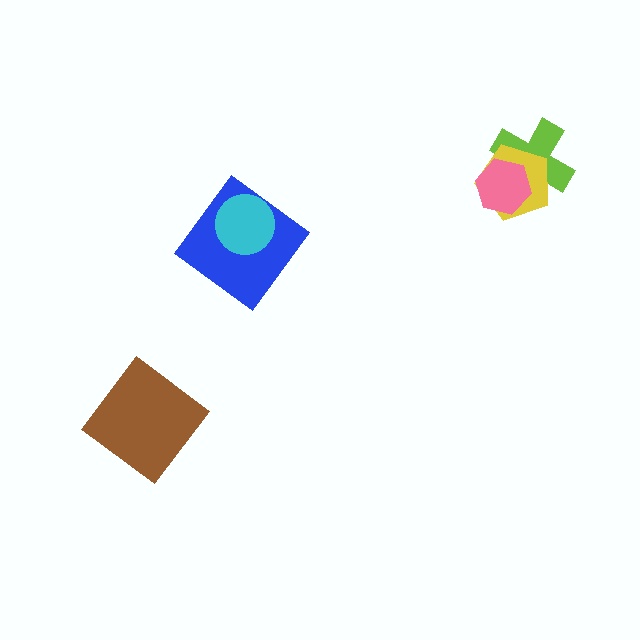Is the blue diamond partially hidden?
Yes, it is partially covered by another shape.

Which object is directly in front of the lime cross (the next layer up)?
The yellow pentagon is directly in front of the lime cross.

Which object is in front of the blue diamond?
The cyan circle is in front of the blue diamond.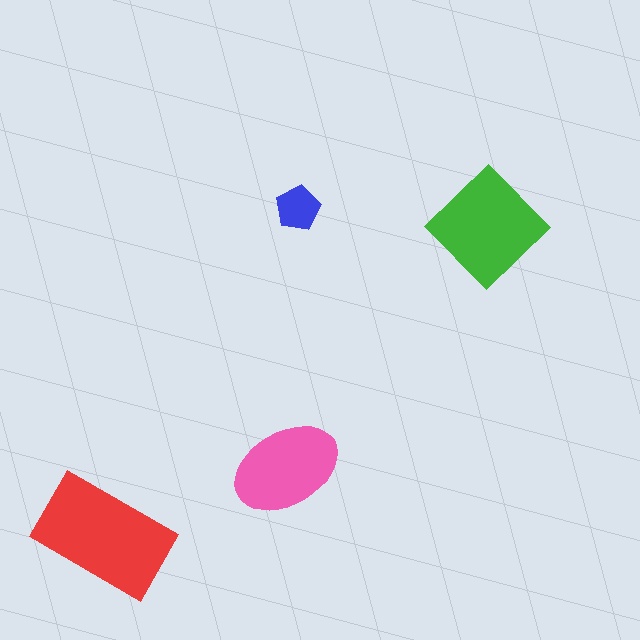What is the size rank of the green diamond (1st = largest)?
2nd.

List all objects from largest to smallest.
The red rectangle, the green diamond, the pink ellipse, the blue pentagon.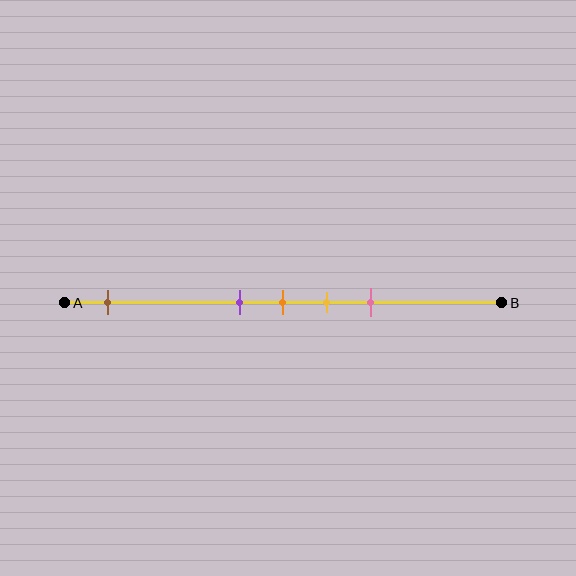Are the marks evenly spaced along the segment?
No, the marks are not evenly spaced.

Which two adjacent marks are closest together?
The purple and orange marks are the closest adjacent pair.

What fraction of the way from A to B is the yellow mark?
The yellow mark is approximately 60% (0.6) of the way from A to B.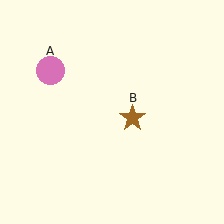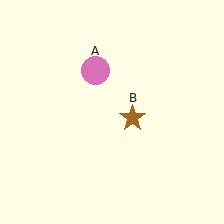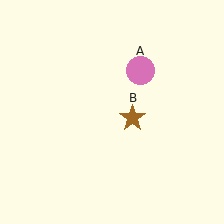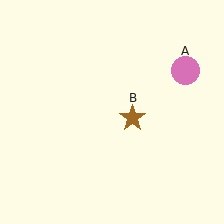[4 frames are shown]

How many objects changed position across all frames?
1 object changed position: pink circle (object A).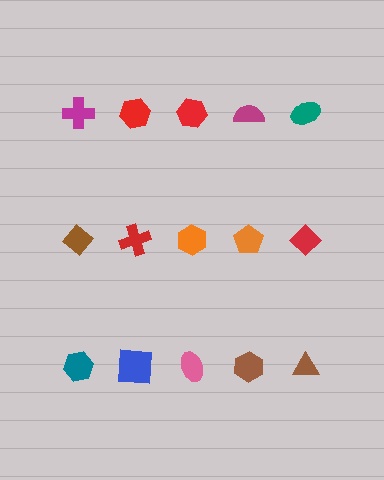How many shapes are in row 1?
5 shapes.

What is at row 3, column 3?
A pink ellipse.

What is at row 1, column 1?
A magenta cross.